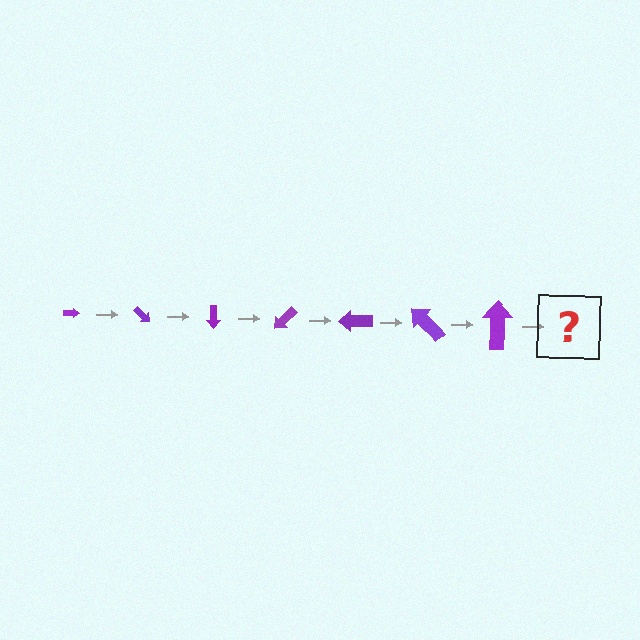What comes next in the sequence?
The next element should be an arrow, larger than the previous one and rotated 315 degrees from the start.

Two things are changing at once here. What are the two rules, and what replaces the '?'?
The two rules are that the arrow grows larger each step and it rotates 45 degrees each step. The '?' should be an arrow, larger than the previous one and rotated 315 degrees from the start.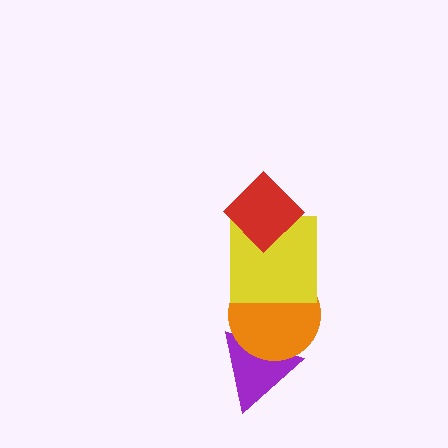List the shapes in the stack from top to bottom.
From top to bottom: the red diamond, the yellow square, the orange circle, the purple triangle.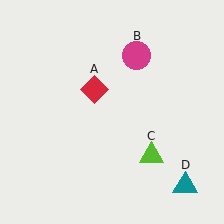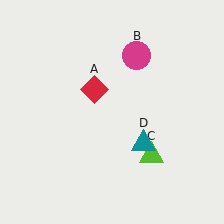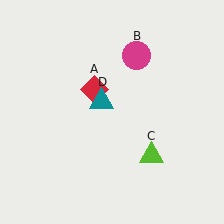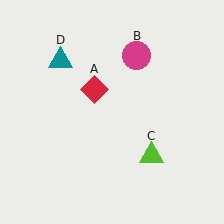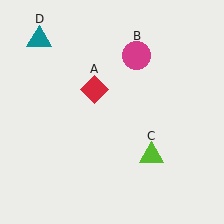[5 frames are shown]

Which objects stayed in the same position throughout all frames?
Red diamond (object A) and magenta circle (object B) and lime triangle (object C) remained stationary.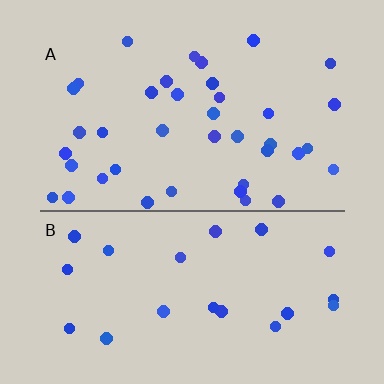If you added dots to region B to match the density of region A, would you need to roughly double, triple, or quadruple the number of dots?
Approximately double.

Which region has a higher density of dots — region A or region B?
A (the top).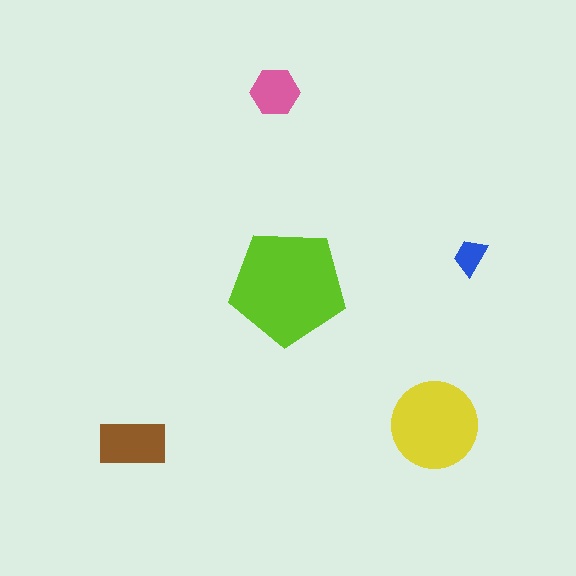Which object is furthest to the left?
The brown rectangle is leftmost.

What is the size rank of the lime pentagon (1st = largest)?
1st.